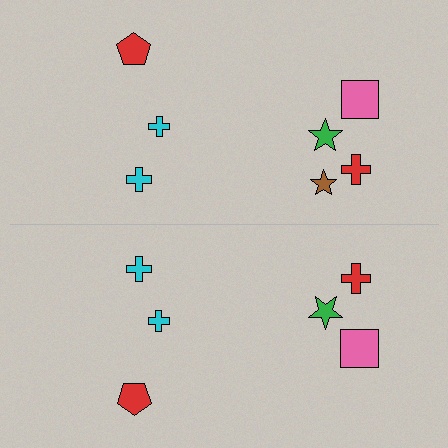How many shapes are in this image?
There are 13 shapes in this image.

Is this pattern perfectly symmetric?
No, the pattern is not perfectly symmetric. A brown star is missing from the bottom side.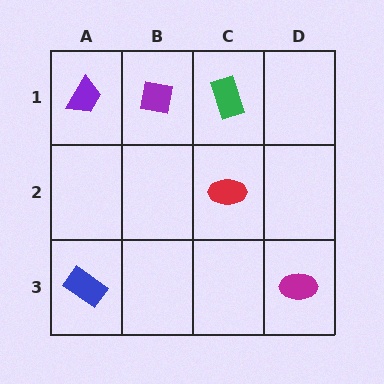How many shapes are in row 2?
1 shape.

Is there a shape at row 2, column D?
No, that cell is empty.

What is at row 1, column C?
A green rectangle.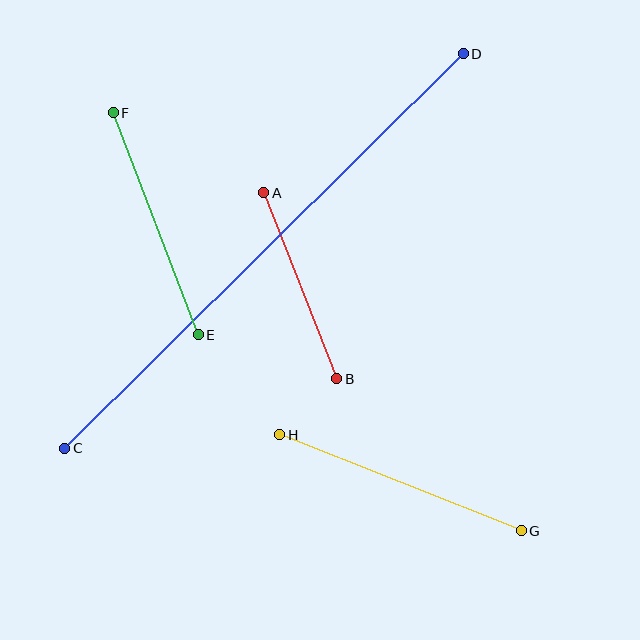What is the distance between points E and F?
The distance is approximately 237 pixels.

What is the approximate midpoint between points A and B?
The midpoint is at approximately (300, 286) pixels.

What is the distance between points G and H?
The distance is approximately 260 pixels.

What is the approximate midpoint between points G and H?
The midpoint is at approximately (401, 483) pixels.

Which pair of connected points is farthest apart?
Points C and D are farthest apart.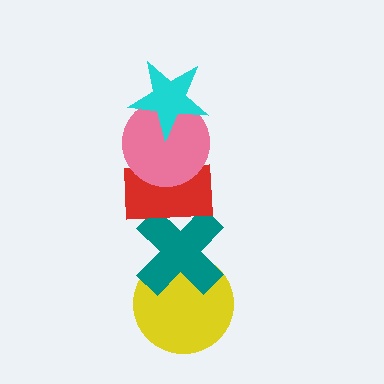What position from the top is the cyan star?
The cyan star is 1st from the top.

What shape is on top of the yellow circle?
The teal cross is on top of the yellow circle.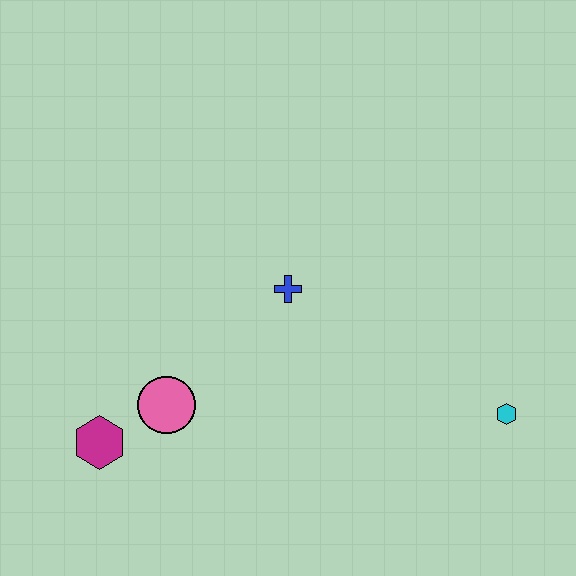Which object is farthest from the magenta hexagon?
The cyan hexagon is farthest from the magenta hexagon.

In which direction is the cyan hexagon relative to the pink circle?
The cyan hexagon is to the right of the pink circle.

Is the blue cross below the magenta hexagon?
No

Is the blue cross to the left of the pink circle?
No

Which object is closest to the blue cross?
The pink circle is closest to the blue cross.